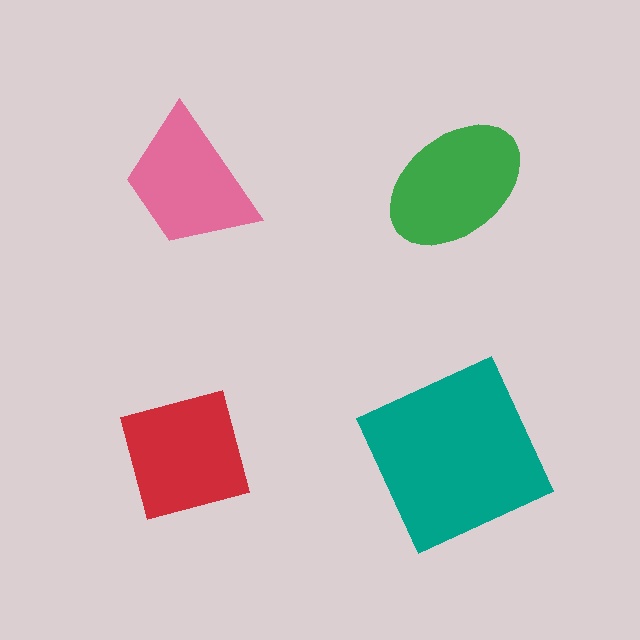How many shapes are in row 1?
2 shapes.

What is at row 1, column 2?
A green ellipse.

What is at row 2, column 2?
A teal square.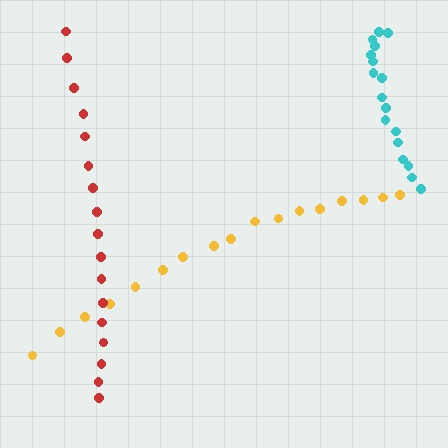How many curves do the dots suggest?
There are 3 distinct paths.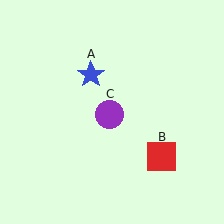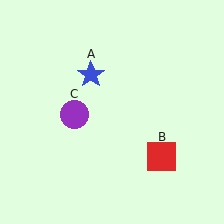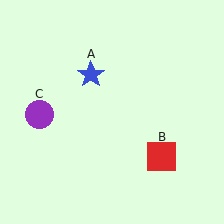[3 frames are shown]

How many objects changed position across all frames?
1 object changed position: purple circle (object C).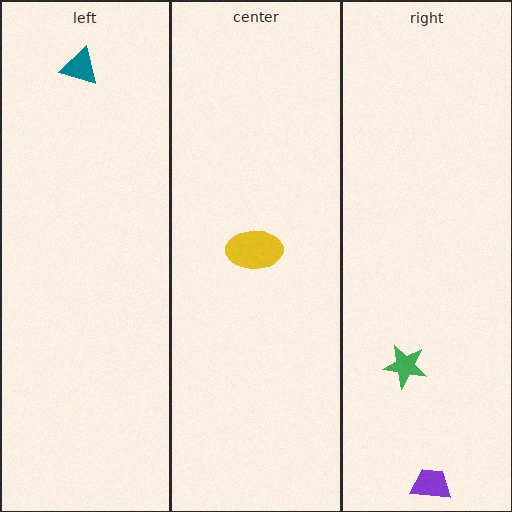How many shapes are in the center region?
1.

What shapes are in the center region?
The yellow ellipse.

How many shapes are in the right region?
2.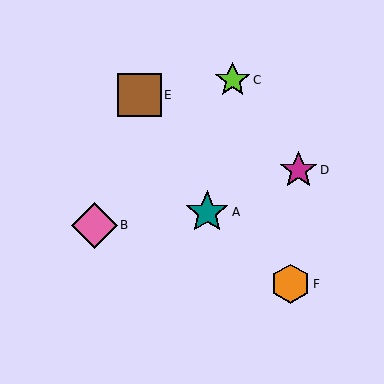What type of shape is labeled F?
Shape F is an orange hexagon.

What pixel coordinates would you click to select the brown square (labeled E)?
Click at (139, 95) to select the brown square E.